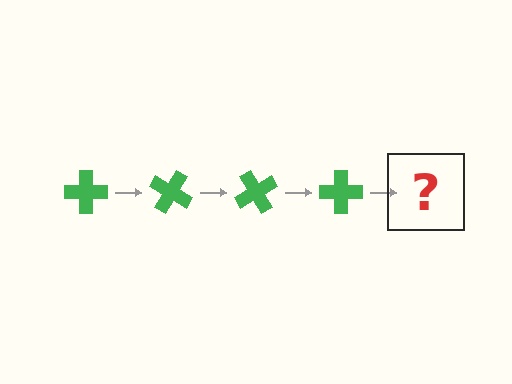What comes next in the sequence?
The next element should be a green cross rotated 120 degrees.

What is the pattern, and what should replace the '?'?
The pattern is that the cross rotates 30 degrees each step. The '?' should be a green cross rotated 120 degrees.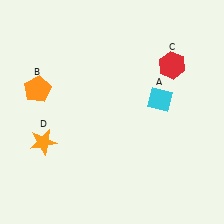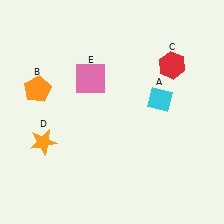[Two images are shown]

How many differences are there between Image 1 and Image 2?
There is 1 difference between the two images.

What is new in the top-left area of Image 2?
A pink square (E) was added in the top-left area of Image 2.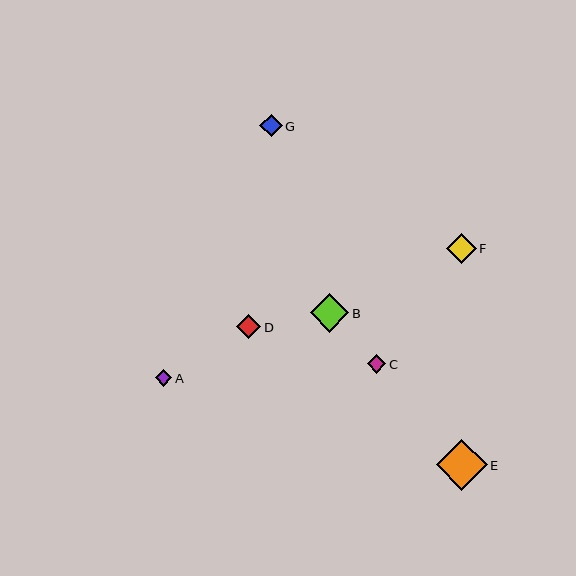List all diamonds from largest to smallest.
From largest to smallest: E, B, F, D, G, C, A.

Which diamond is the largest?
Diamond E is the largest with a size of approximately 51 pixels.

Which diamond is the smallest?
Diamond A is the smallest with a size of approximately 17 pixels.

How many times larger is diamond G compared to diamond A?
Diamond G is approximately 1.4 times the size of diamond A.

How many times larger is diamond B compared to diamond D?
Diamond B is approximately 1.6 times the size of diamond D.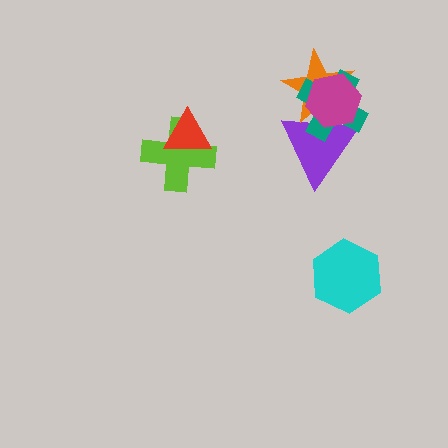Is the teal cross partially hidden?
Yes, it is partially covered by another shape.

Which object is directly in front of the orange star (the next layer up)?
The teal cross is directly in front of the orange star.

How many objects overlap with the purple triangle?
3 objects overlap with the purple triangle.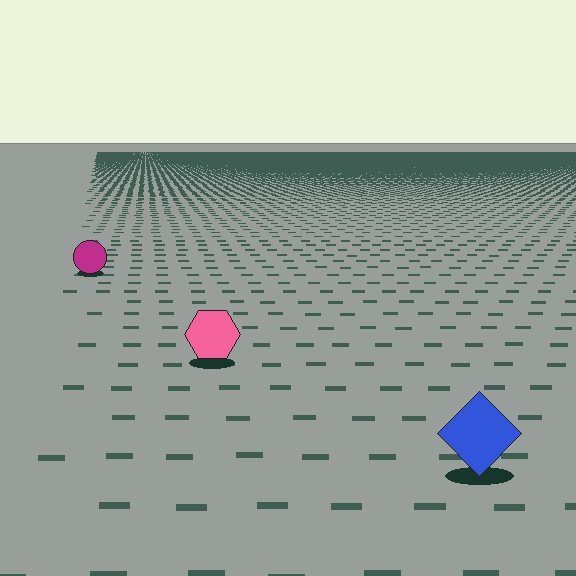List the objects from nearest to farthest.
From nearest to farthest: the blue diamond, the pink hexagon, the magenta circle.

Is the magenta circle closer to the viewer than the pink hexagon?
No. The pink hexagon is closer — you can tell from the texture gradient: the ground texture is coarser near it.